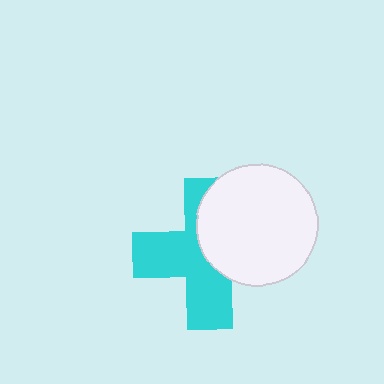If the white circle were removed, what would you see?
You would see the complete cyan cross.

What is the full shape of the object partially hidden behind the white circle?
The partially hidden object is a cyan cross.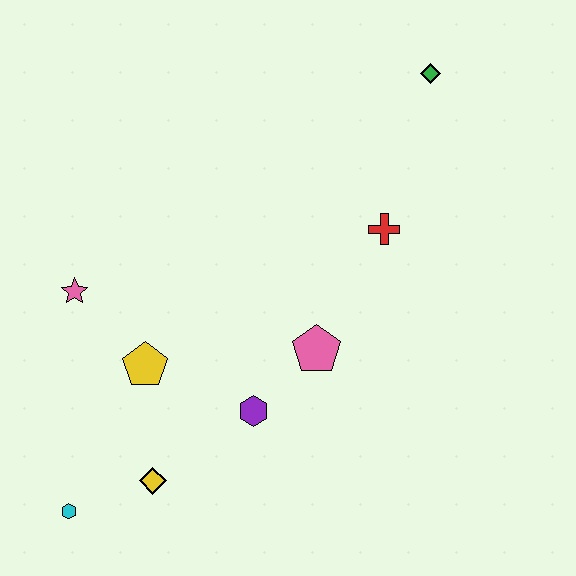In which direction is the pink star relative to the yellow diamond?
The pink star is above the yellow diamond.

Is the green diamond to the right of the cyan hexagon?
Yes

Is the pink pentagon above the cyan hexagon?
Yes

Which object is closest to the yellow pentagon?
The pink star is closest to the yellow pentagon.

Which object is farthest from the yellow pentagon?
The green diamond is farthest from the yellow pentagon.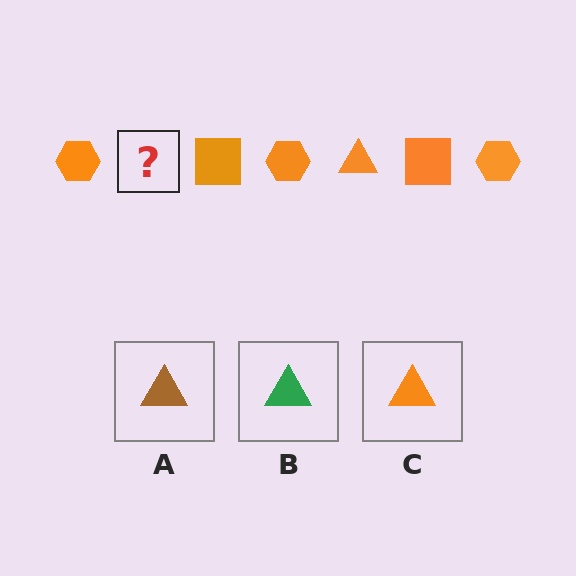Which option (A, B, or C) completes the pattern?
C.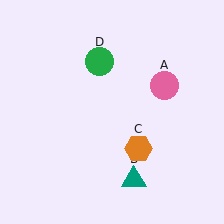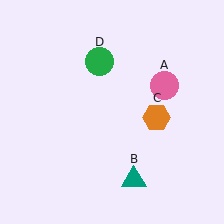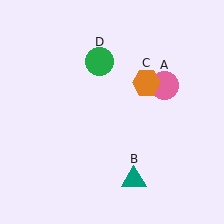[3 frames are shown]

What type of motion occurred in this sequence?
The orange hexagon (object C) rotated counterclockwise around the center of the scene.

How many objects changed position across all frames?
1 object changed position: orange hexagon (object C).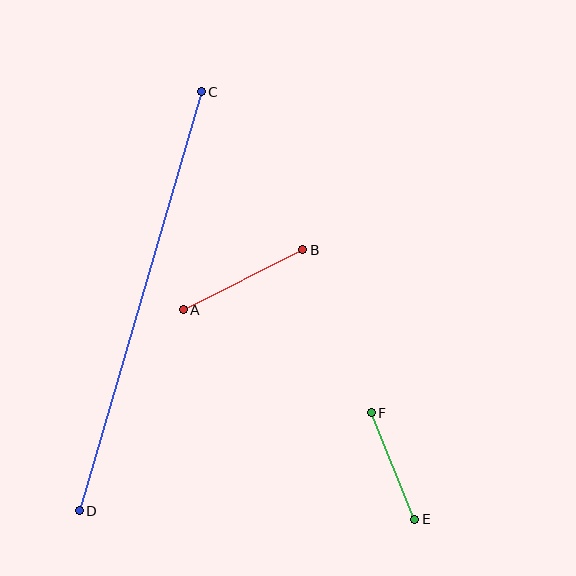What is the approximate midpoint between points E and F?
The midpoint is at approximately (393, 466) pixels.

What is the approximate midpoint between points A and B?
The midpoint is at approximately (243, 280) pixels.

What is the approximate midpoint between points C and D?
The midpoint is at approximately (140, 301) pixels.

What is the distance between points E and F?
The distance is approximately 115 pixels.